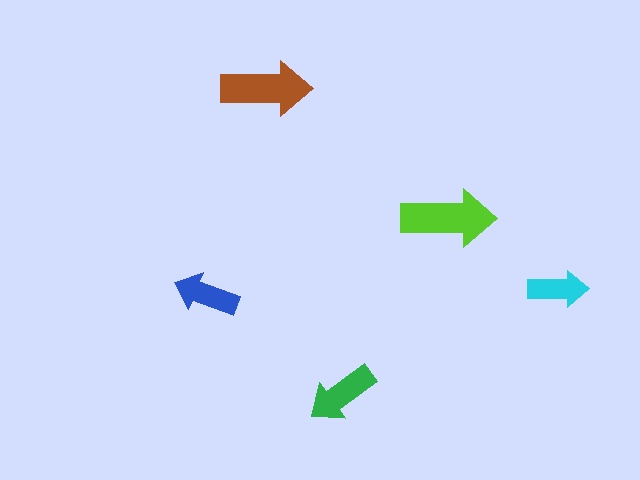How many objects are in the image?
There are 5 objects in the image.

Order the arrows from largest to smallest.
the lime one, the brown one, the green one, the blue one, the cyan one.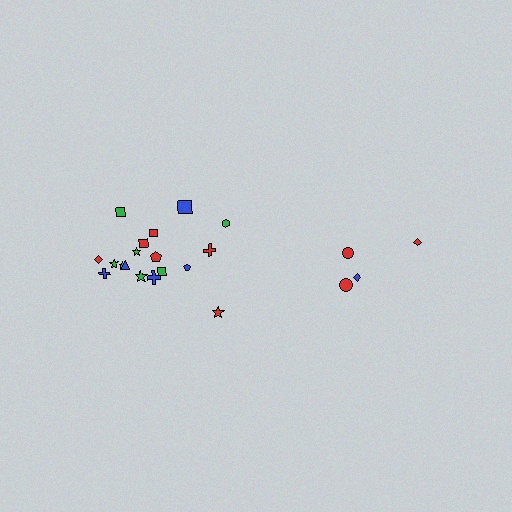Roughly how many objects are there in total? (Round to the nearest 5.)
Roughly 20 objects in total.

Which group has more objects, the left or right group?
The left group.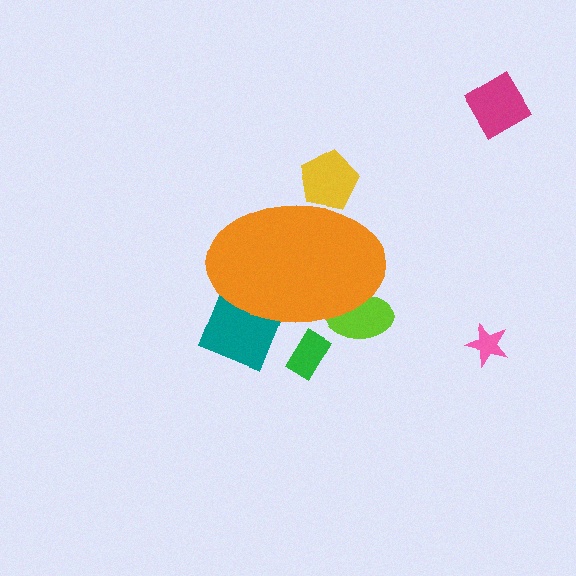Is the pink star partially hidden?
No, the pink star is fully visible.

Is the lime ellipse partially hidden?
Yes, the lime ellipse is partially hidden behind the orange ellipse.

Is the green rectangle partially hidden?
Yes, the green rectangle is partially hidden behind the orange ellipse.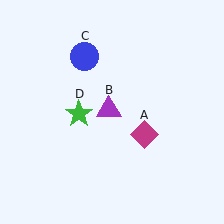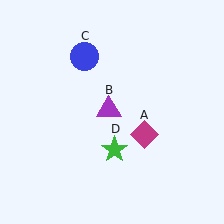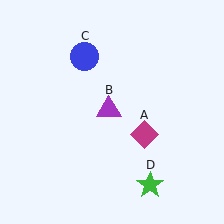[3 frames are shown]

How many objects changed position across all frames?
1 object changed position: green star (object D).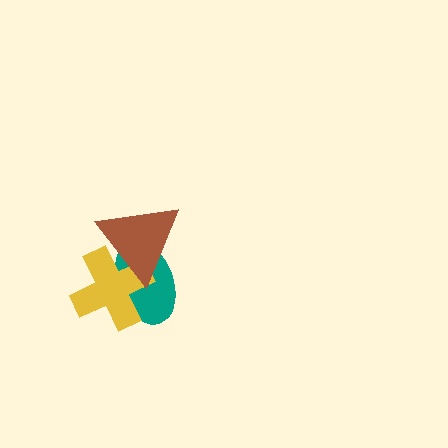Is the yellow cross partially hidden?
Yes, it is partially covered by another shape.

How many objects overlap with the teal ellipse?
2 objects overlap with the teal ellipse.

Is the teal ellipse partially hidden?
Yes, it is partially covered by another shape.